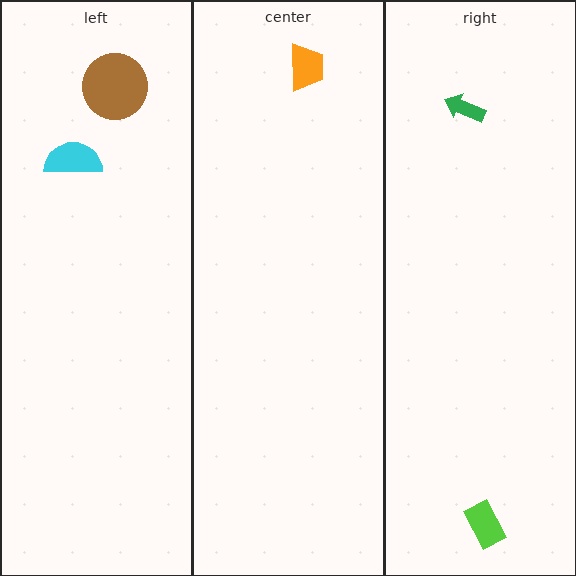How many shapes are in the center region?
1.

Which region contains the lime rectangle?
The right region.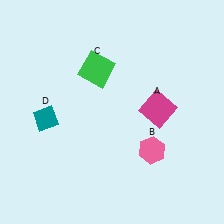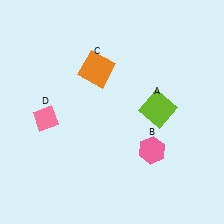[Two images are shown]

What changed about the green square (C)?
In Image 1, C is green. In Image 2, it changed to orange.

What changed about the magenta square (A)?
In Image 1, A is magenta. In Image 2, it changed to lime.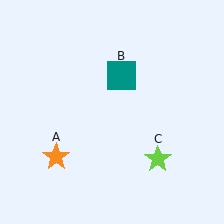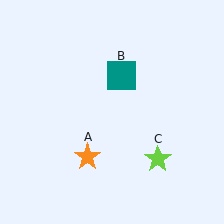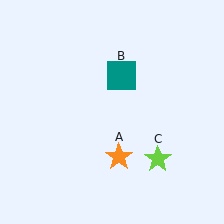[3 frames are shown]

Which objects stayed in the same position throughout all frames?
Teal square (object B) and lime star (object C) remained stationary.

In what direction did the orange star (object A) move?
The orange star (object A) moved right.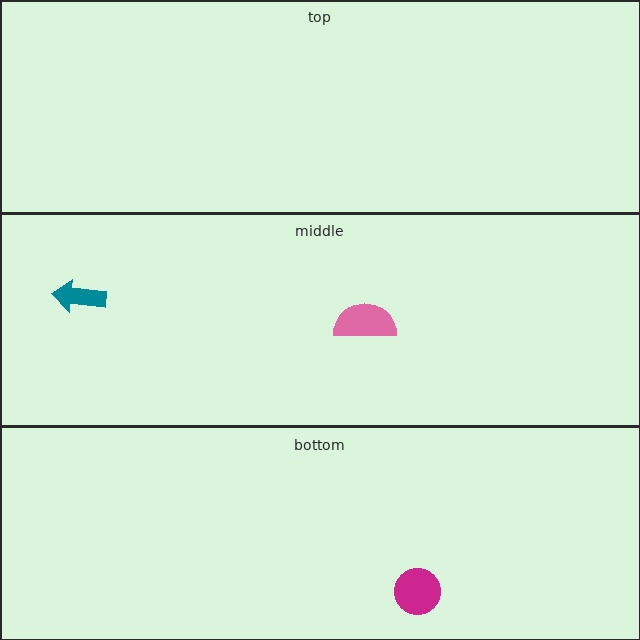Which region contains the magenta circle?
The bottom region.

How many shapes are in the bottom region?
1.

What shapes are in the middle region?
The teal arrow, the pink semicircle.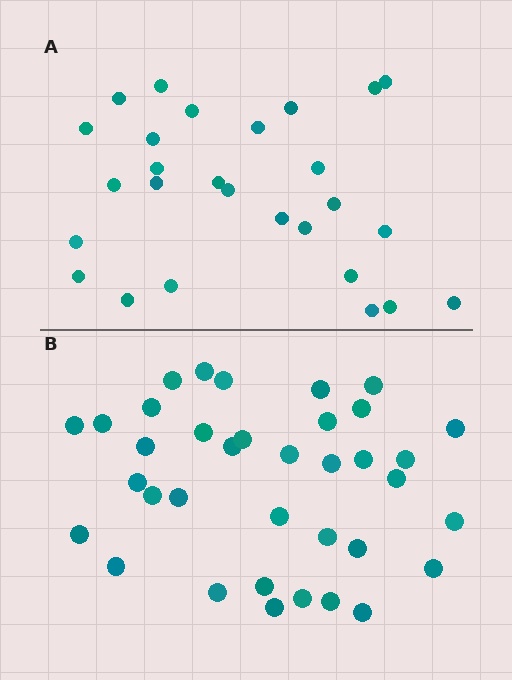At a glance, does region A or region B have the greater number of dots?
Region B (the bottom region) has more dots.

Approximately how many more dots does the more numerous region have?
Region B has roughly 8 or so more dots than region A.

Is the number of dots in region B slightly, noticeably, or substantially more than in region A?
Region B has noticeably more, but not dramatically so. The ratio is roughly 1.3 to 1.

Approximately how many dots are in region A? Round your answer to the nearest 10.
About 30 dots. (The exact count is 27, which rounds to 30.)